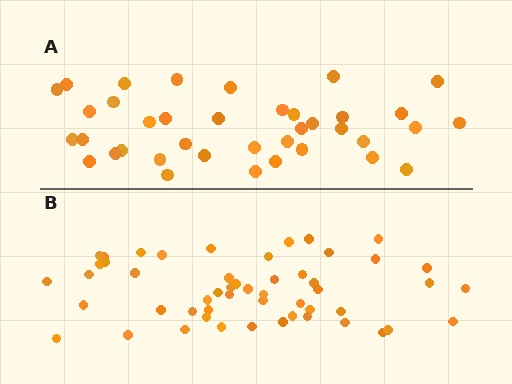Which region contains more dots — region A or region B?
Region B (the bottom region) has more dots.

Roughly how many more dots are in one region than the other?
Region B has approximately 15 more dots than region A.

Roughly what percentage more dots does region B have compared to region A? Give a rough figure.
About 35% more.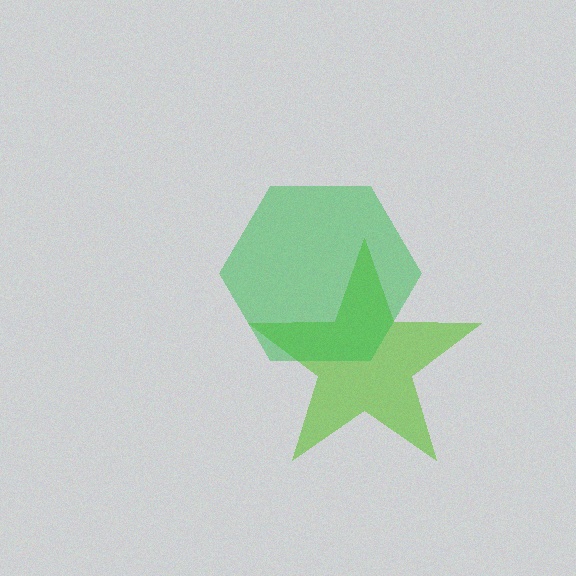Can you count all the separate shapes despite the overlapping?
Yes, there are 2 separate shapes.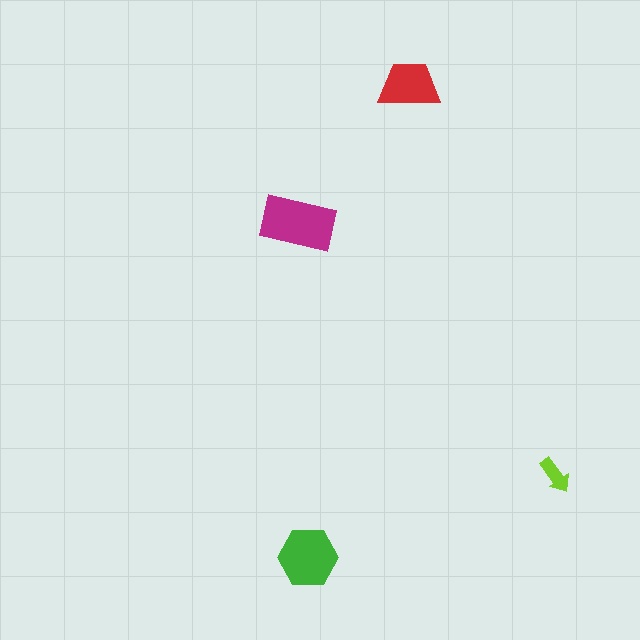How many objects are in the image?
There are 4 objects in the image.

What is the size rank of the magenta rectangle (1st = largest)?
1st.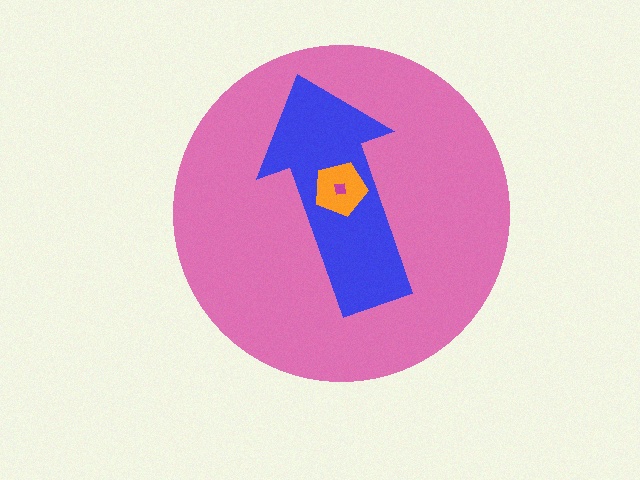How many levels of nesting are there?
4.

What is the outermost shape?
The pink circle.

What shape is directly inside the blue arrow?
The orange pentagon.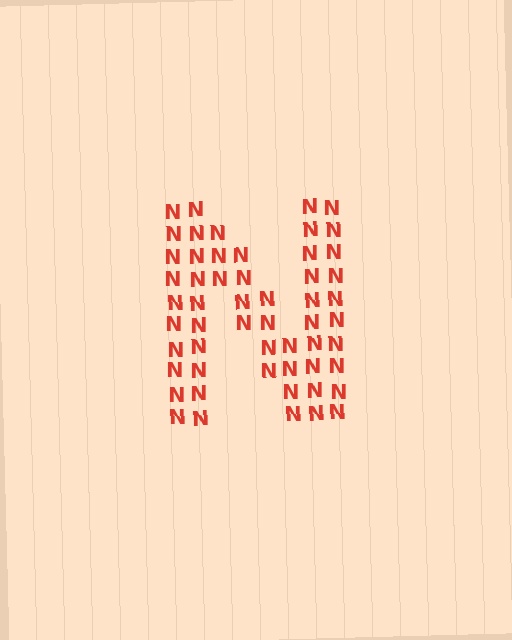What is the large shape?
The large shape is the letter N.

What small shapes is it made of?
It is made of small letter N's.